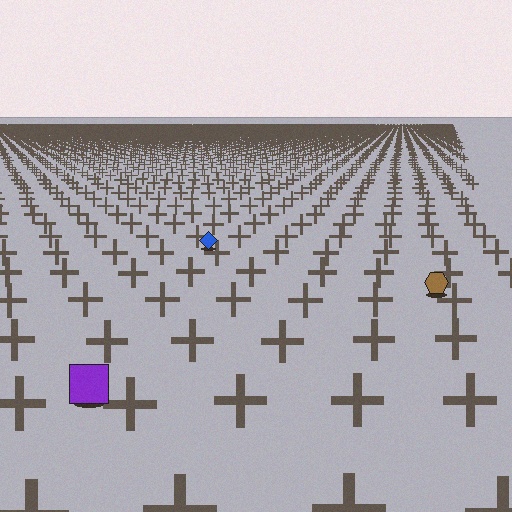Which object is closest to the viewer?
The purple square is closest. The texture marks near it are larger and more spread out.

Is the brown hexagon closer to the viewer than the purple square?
No. The purple square is closer — you can tell from the texture gradient: the ground texture is coarser near it.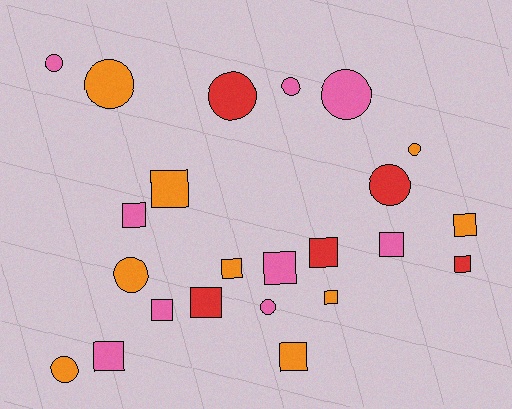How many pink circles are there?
There are 4 pink circles.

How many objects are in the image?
There are 23 objects.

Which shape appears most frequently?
Square, with 13 objects.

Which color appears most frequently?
Orange, with 9 objects.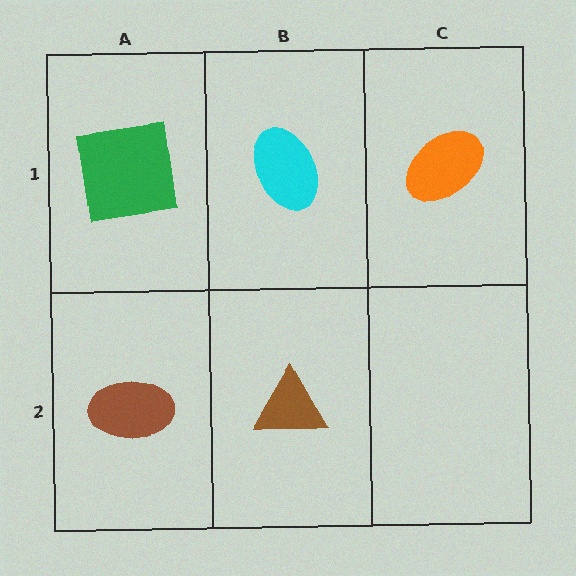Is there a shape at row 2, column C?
No, that cell is empty.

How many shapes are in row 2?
2 shapes.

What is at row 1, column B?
A cyan ellipse.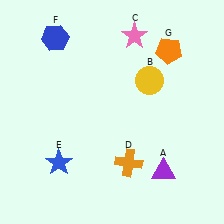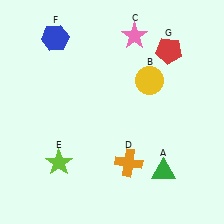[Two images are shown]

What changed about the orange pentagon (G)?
In Image 1, G is orange. In Image 2, it changed to red.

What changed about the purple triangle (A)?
In Image 1, A is purple. In Image 2, it changed to green.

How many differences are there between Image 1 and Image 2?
There are 3 differences between the two images.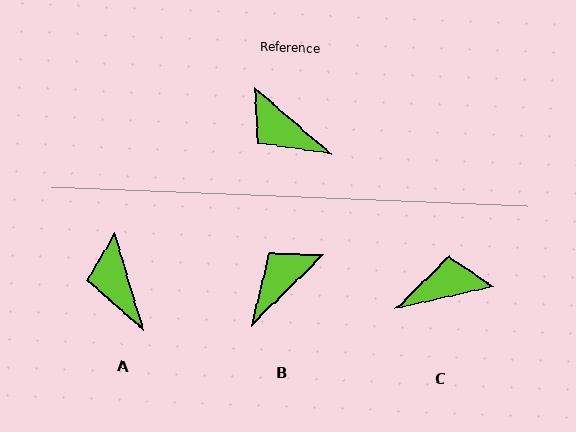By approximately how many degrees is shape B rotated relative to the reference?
Approximately 95 degrees clockwise.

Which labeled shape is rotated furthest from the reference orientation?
C, about 127 degrees away.